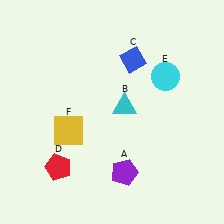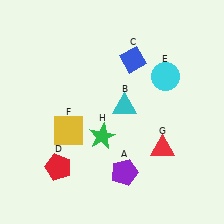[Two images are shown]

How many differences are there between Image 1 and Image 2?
There are 2 differences between the two images.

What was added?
A red triangle (G), a green star (H) were added in Image 2.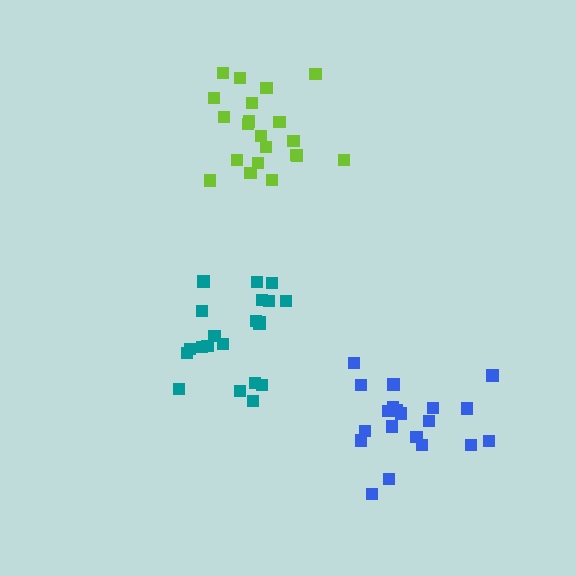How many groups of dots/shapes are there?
There are 3 groups.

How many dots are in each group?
Group 1: 21 dots, Group 2: 21 dots, Group 3: 20 dots (62 total).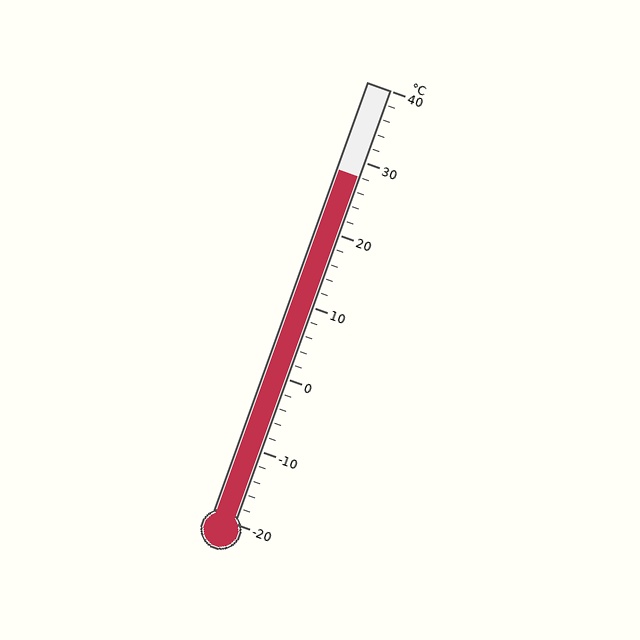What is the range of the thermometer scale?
The thermometer scale ranges from -20°C to 40°C.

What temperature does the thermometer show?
The thermometer shows approximately 28°C.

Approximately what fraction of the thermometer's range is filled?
The thermometer is filled to approximately 80% of its range.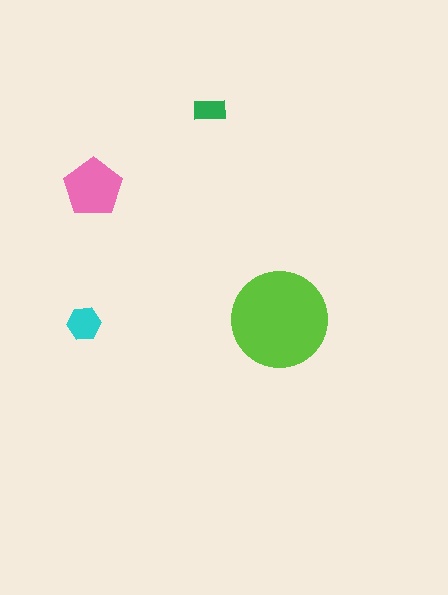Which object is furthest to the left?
The cyan hexagon is leftmost.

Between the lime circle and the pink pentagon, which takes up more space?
The lime circle.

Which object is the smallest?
The green rectangle.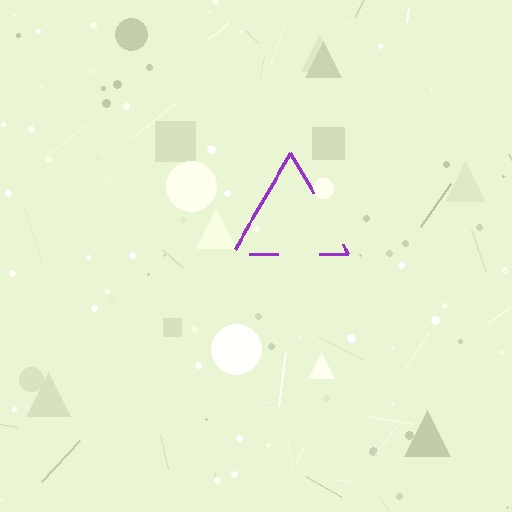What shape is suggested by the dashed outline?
The dashed outline suggests a triangle.